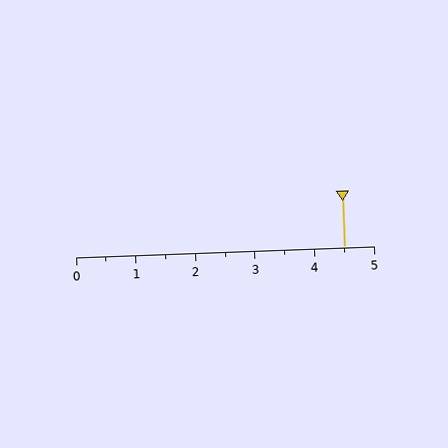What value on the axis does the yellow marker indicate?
The marker indicates approximately 4.5.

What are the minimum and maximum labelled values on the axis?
The axis runs from 0 to 5.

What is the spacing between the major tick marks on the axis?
The major ticks are spaced 1 apart.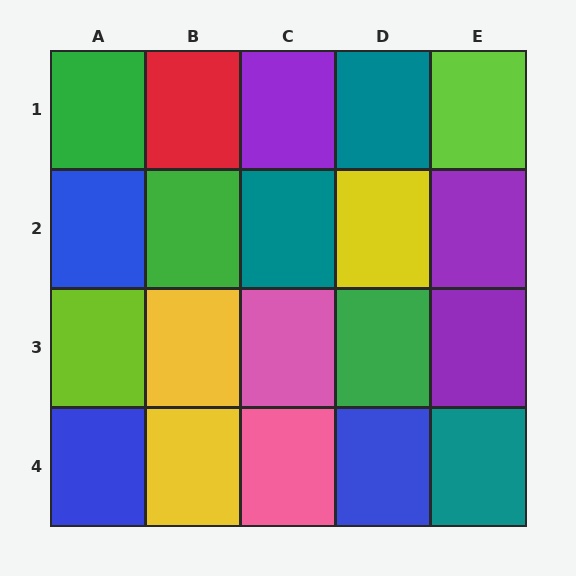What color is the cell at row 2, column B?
Green.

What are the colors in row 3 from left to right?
Lime, yellow, pink, green, purple.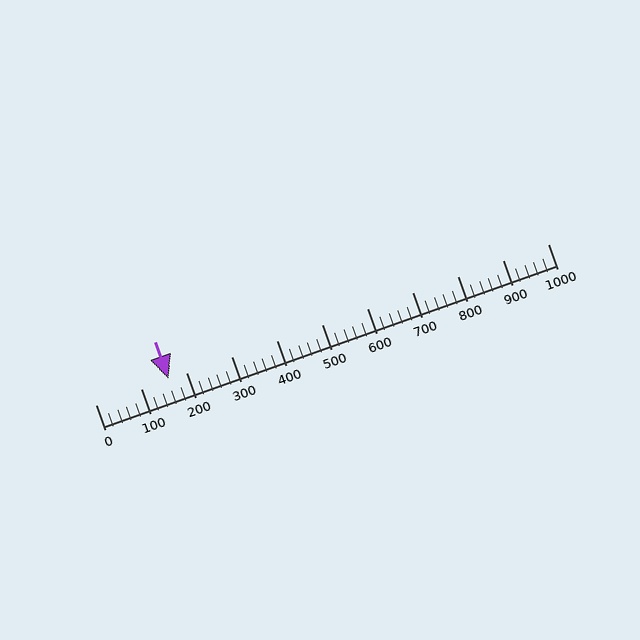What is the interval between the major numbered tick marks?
The major tick marks are spaced 100 units apart.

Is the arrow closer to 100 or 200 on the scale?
The arrow is closer to 200.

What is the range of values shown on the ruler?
The ruler shows values from 0 to 1000.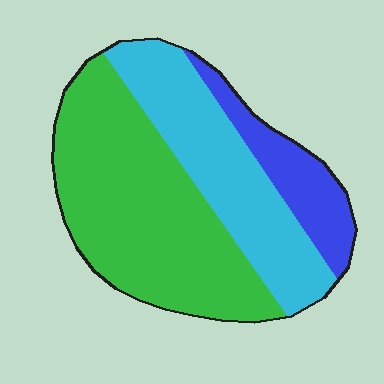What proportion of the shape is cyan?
Cyan covers roughly 35% of the shape.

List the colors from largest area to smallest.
From largest to smallest: green, cyan, blue.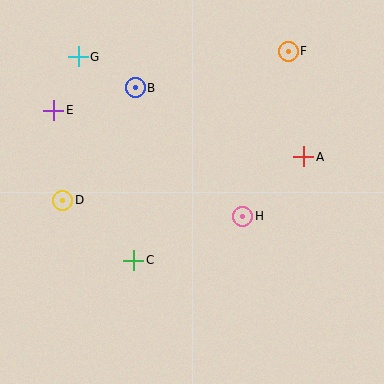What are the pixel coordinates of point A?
Point A is at (304, 157).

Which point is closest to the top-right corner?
Point F is closest to the top-right corner.